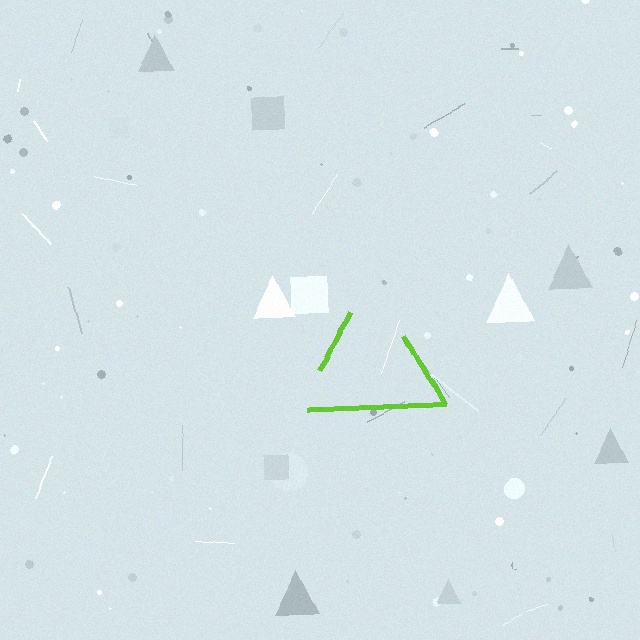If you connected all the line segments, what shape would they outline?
They would outline a triangle.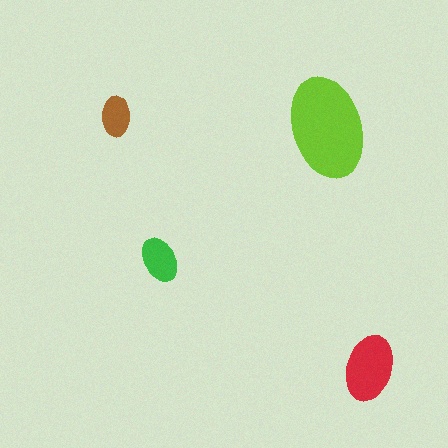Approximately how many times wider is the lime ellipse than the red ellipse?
About 1.5 times wider.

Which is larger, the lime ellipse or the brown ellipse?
The lime one.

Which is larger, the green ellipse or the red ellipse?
The red one.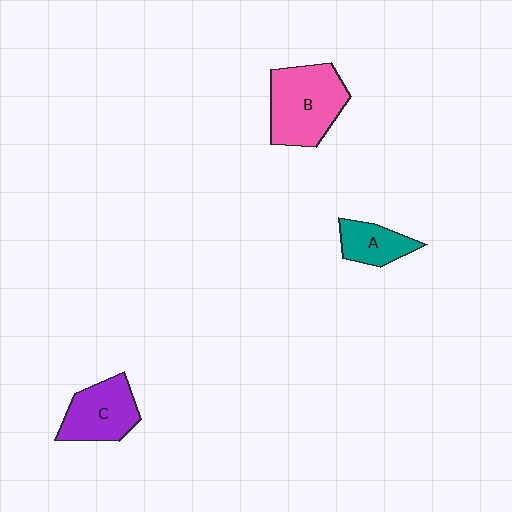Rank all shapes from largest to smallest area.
From largest to smallest: B (pink), C (purple), A (teal).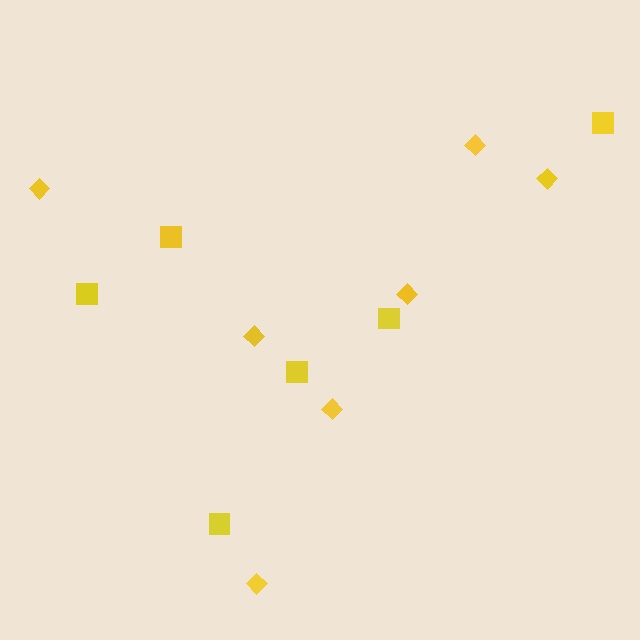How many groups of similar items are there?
There are 2 groups: one group of diamonds (7) and one group of squares (6).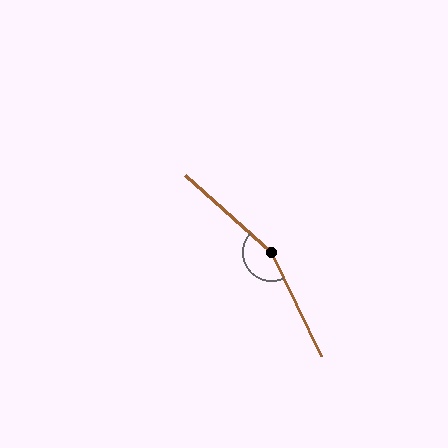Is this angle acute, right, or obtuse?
It is obtuse.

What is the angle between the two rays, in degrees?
Approximately 158 degrees.